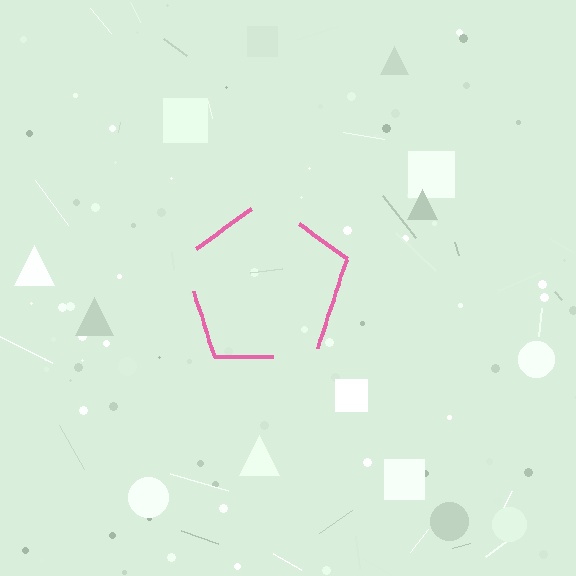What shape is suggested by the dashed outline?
The dashed outline suggests a pentagon.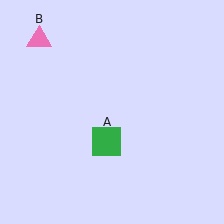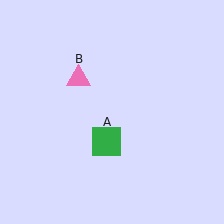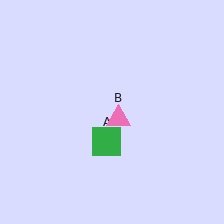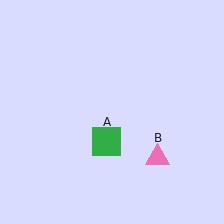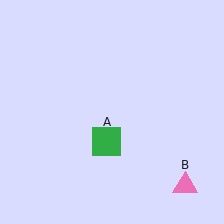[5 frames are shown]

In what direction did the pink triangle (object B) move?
The pink triangle (object B) moved down and to the right.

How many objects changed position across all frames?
1 object changed position: pink triangle (object B).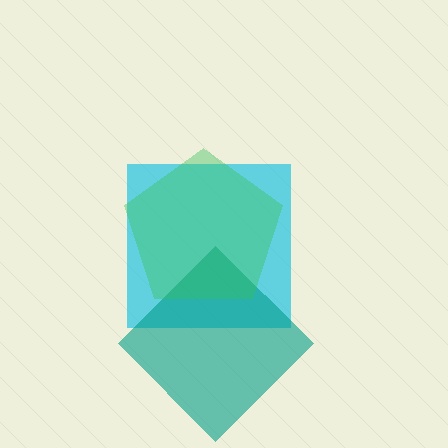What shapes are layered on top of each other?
The layered shapes are: a cyan square, a teal diamond, a green pentagon.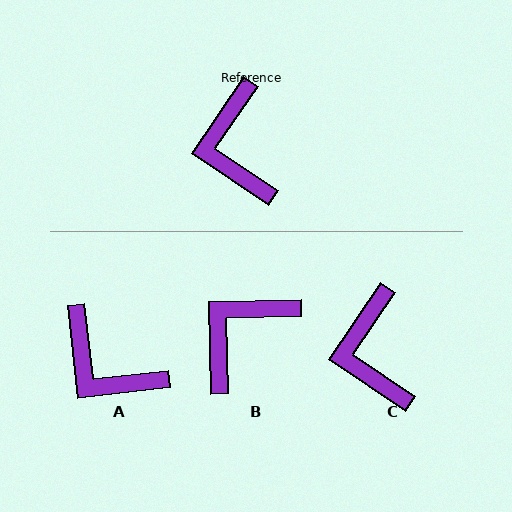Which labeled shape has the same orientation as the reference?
C.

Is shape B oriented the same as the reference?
No, it is off by about 55 degrees.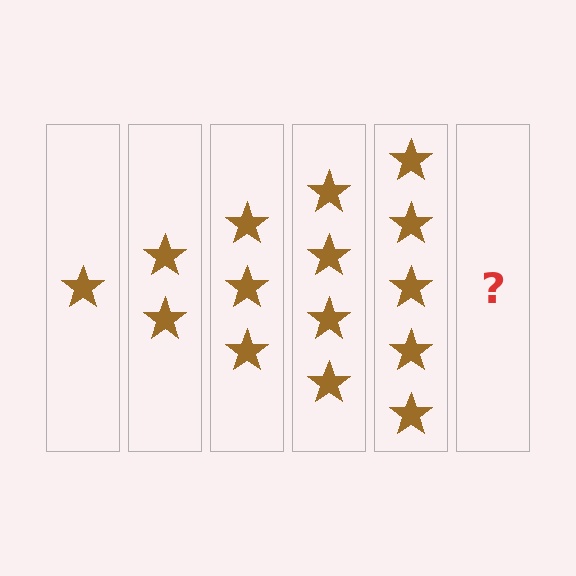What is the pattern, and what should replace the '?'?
The pattern is that each step adds one more star. The '?' should be 6 stars.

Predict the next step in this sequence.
The next step is 6 stars.